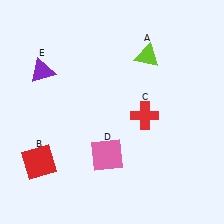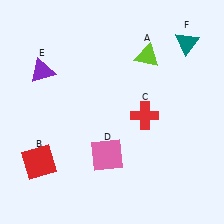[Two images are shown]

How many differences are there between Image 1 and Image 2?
There is 1 difference between the two images.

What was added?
A teal triangle (F) was added in Image 2.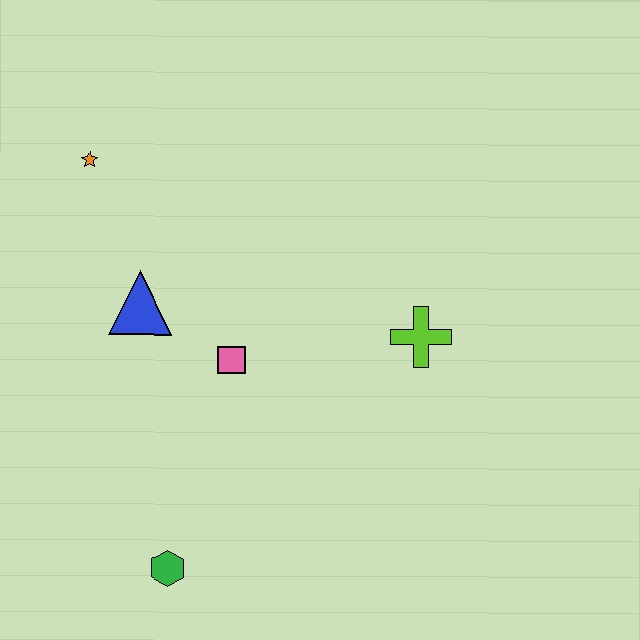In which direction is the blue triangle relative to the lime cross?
The blue triangle is to the left of the lime cross.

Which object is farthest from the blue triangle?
The lime cross is farthest from the blue triangle.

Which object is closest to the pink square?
The blue triangle is closest to the pink square.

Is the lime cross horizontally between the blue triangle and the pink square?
No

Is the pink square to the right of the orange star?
Yes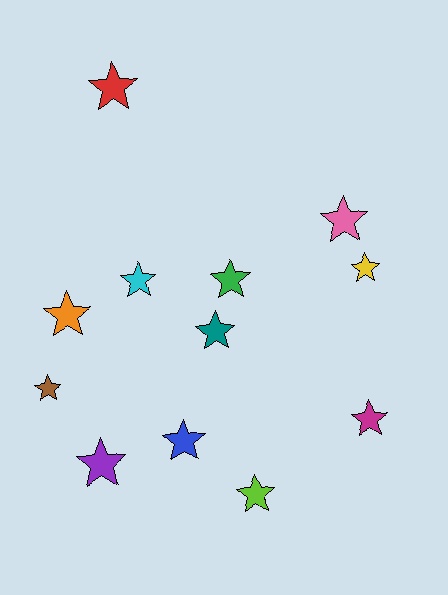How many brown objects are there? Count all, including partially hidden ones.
There is 1 brown object.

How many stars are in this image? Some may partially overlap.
There are 12 stars.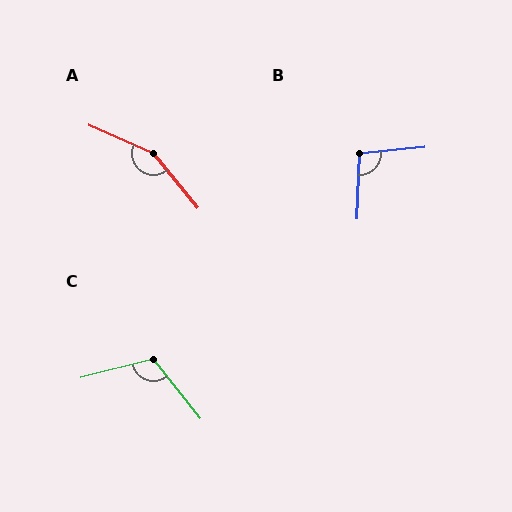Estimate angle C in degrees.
Approximately 114 degrees.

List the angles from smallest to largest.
B (98°), C (114°), A (153°).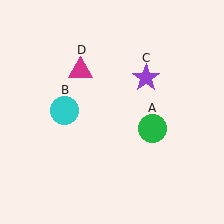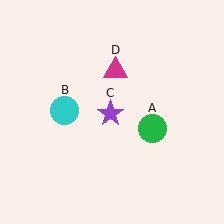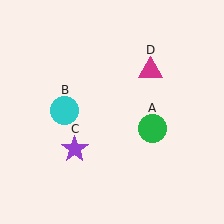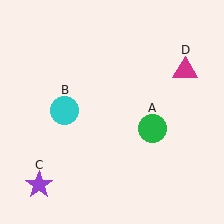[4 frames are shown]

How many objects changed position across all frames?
2 objects changed position: purple star (object C), magenta triangle (object D).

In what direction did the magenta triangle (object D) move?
The magenta triangle (object D) moved right.